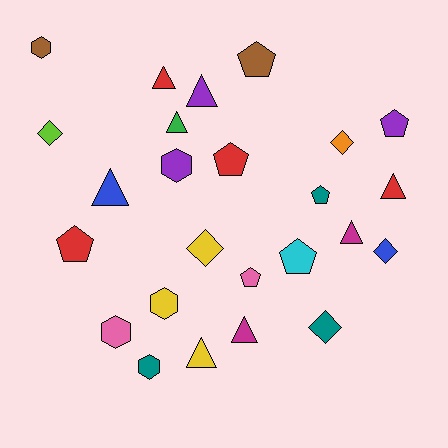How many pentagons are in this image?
There are 7 pentagons.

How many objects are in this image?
There are 25 objects.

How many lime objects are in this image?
There is 1 lime object.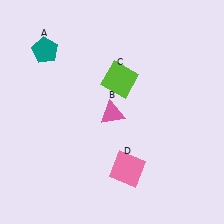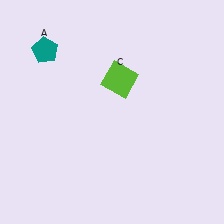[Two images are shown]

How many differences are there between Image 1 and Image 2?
There are 2 differences between the two images.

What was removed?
The pink square (D), the pink triangle (B) were removed in Image 2.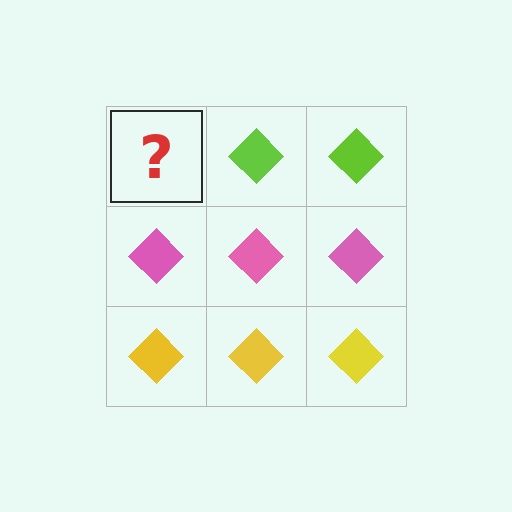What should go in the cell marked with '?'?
The missing cell should contain a lime diamond.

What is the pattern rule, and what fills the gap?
The rule is that each row has a consistent color. The gap should be filled with a lime diamond.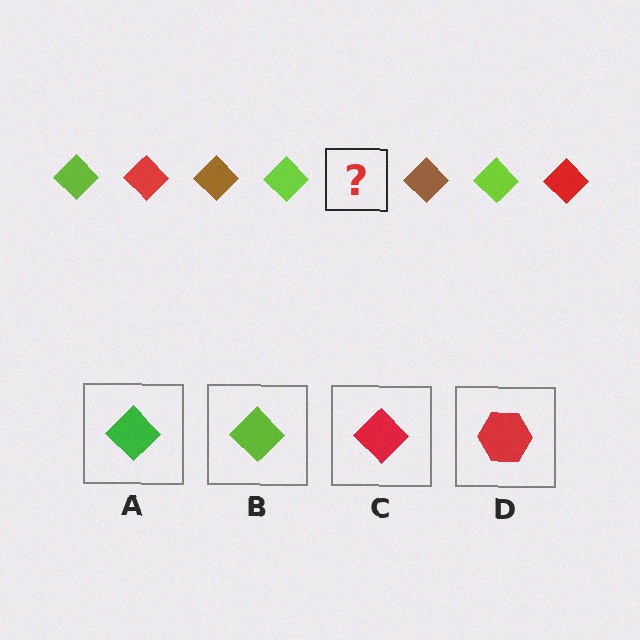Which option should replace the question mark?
Option C.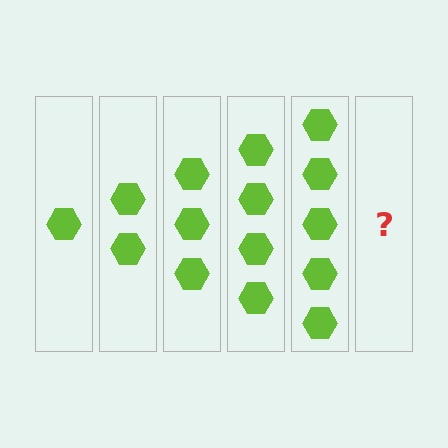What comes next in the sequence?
The next element should be 6 hexagons.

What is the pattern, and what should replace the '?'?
The pattern is that each step adds one more hexagon. The '?' should be 6 hexagons.